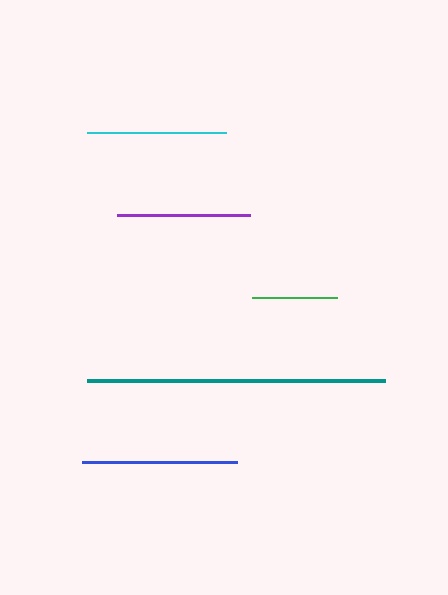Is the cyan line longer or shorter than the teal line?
The teal line is longer than the cyan line.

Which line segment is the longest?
The teal line is the longest at approximately 298 pixels.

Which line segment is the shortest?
The green line is the shortest at approximately 86 pixels.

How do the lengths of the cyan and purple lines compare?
The cyan and purple lines are approximately the same length.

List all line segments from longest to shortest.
From longest to shortest: teal, blue, cyan, purple, green.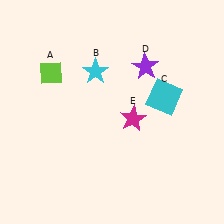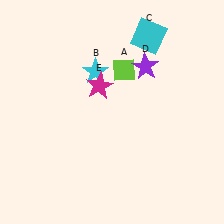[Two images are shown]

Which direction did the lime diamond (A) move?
The lime diamond (A) moved right.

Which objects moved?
The objects that moved are: the lime diamond (A), the cyan square (C), the magenta star (E).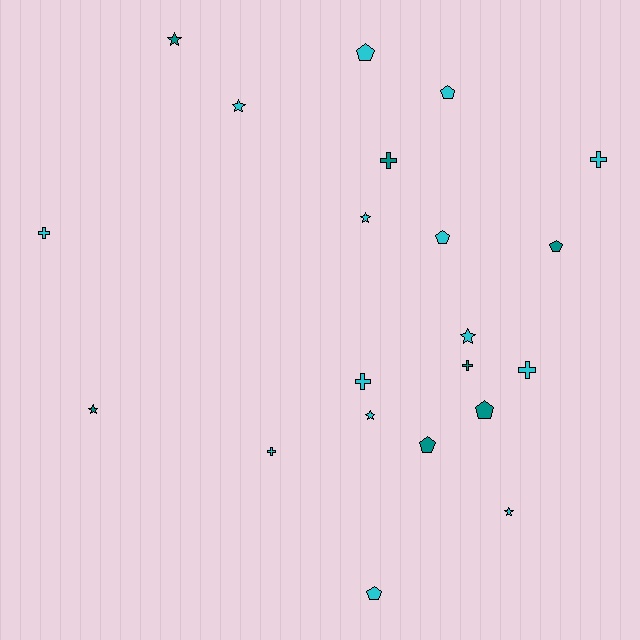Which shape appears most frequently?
Cross, with 7 objects.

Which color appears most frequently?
Cyan, with 14 objects.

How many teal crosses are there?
There are 2 teal crosses.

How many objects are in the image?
There are 21 objects.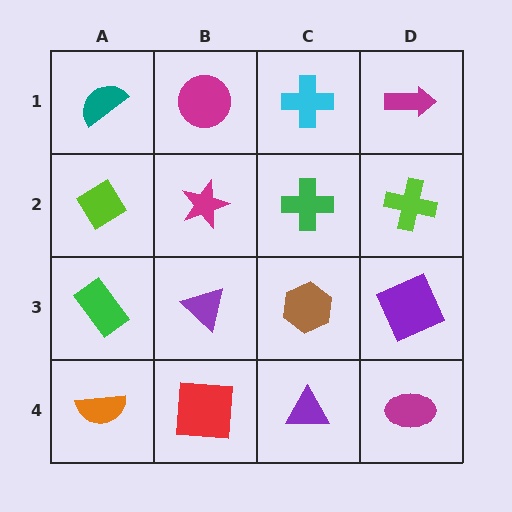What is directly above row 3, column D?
A lime cross.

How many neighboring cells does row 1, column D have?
2.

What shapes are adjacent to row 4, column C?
A brown hexagon (row 3, column C), a red square (row 4, column B), a magenta ellipse (row 4, column D).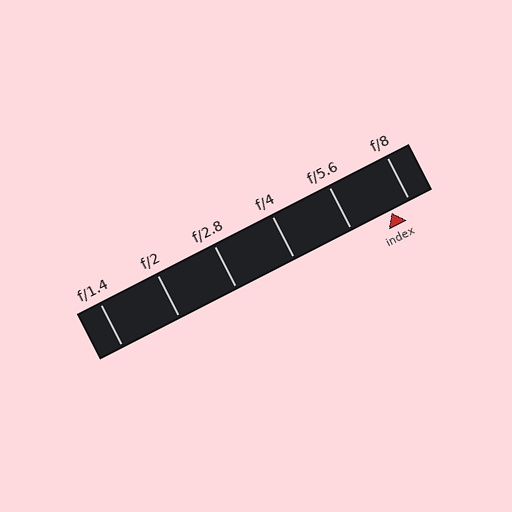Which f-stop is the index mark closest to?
The index mark is closest to f/8.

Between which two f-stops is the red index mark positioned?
The index mark is between f/5.6 and f/8.